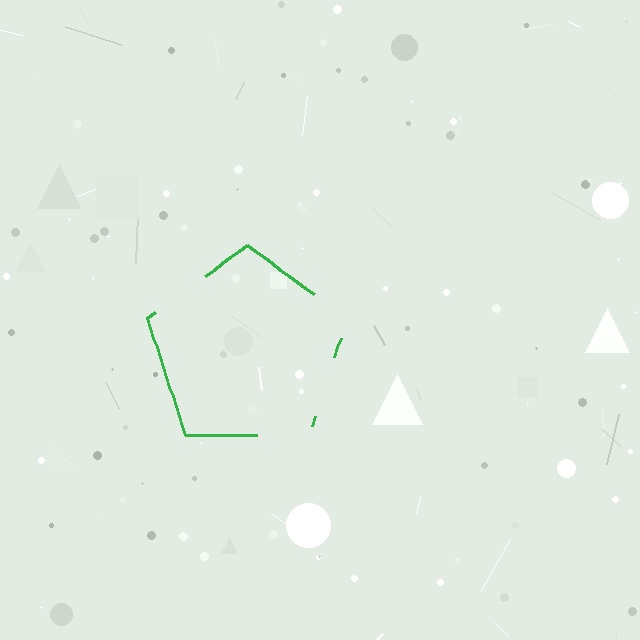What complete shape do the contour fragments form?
The contour fragments form a pentagon.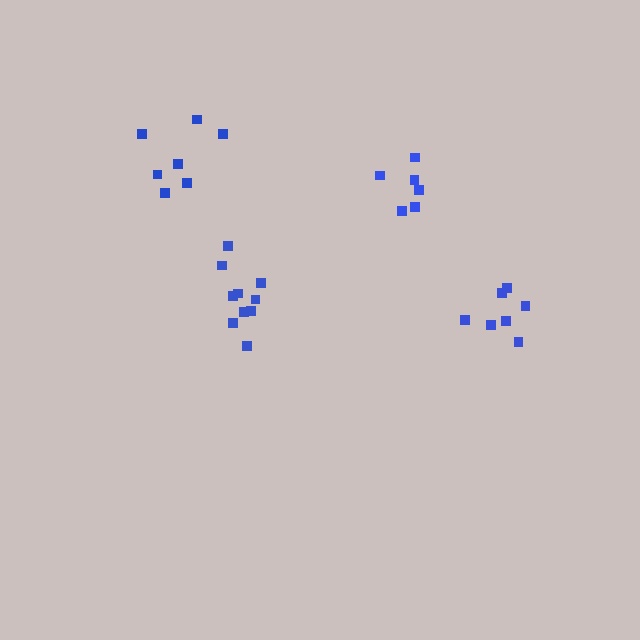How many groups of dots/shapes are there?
There are 4 groups.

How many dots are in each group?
Group 1: 10 dots, Group 2: 7 dots, Group 3: 6 dots, Group 4: 7 dots (30 total).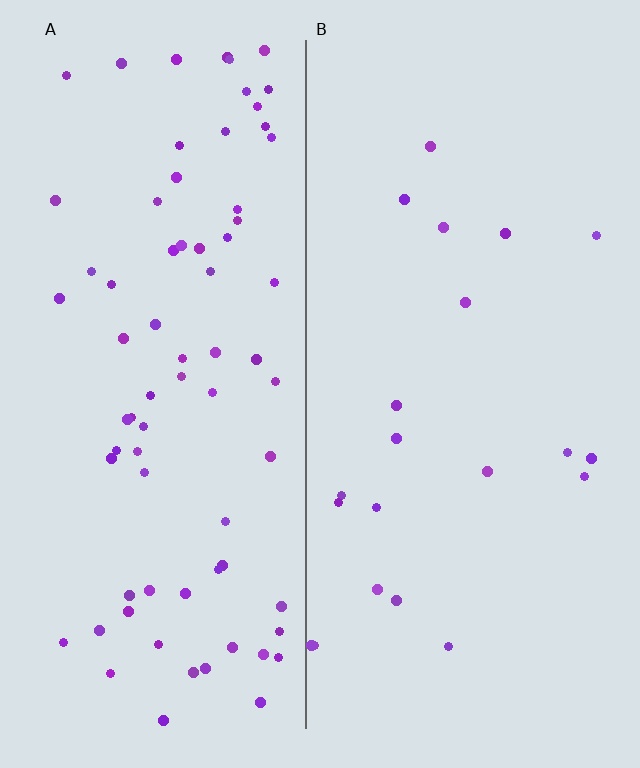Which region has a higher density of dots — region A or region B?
A (the left).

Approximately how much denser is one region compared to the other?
Approximately 3.5× — region A over region B.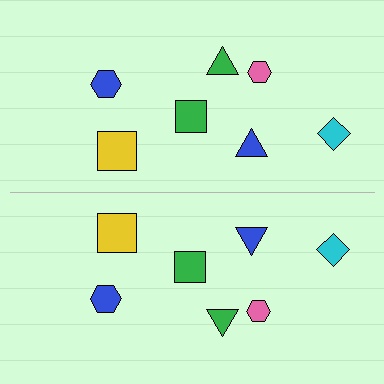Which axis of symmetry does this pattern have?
The pattern has a horizontal axis of symmetry running through the center of the image.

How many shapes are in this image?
There are 14 shapes in this image.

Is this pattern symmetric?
Yes, this pattern has bilateral (reflection) symmetry.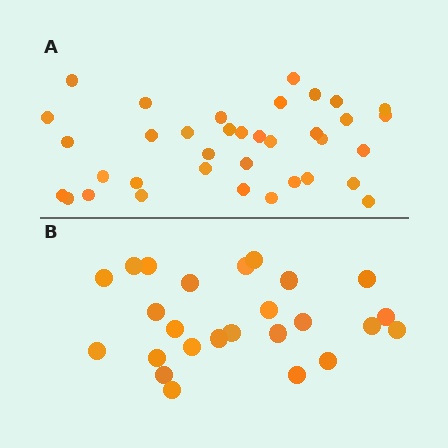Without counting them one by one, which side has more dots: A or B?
Region A (the top region) has more dots.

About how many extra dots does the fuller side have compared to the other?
Region A has roughly 12 or so more dots than region B.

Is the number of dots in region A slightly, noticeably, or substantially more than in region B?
Region A has noticeably more, but not dramatically so. The ratio is roughly 1.4 to 1.